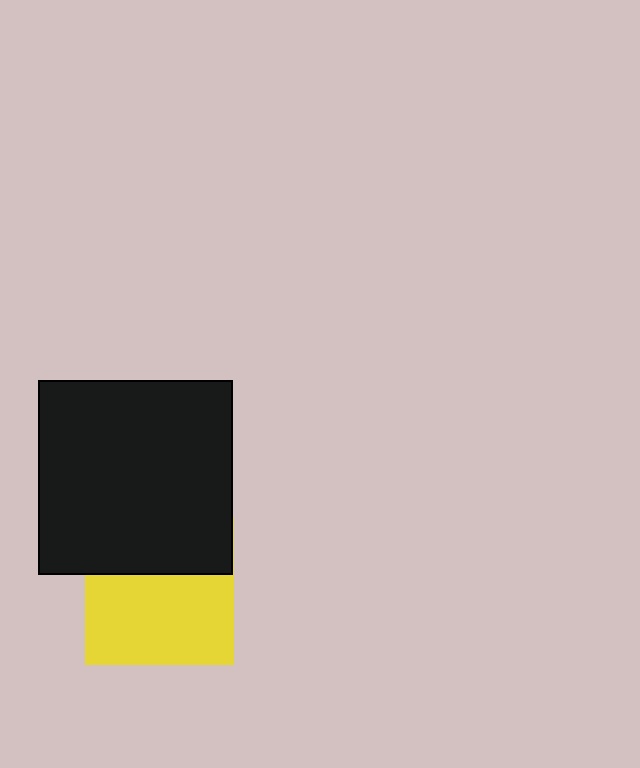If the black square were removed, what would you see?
You would see the complete yellow square.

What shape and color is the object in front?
The object in front is a black square.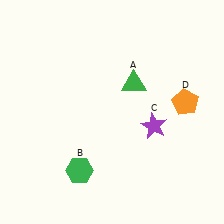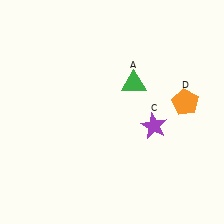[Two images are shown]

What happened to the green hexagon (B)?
The green hexagon (B) was removed in Image 2. It was in the bottom-left area of Image 1.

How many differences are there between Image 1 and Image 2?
There is 1 difference between the two images.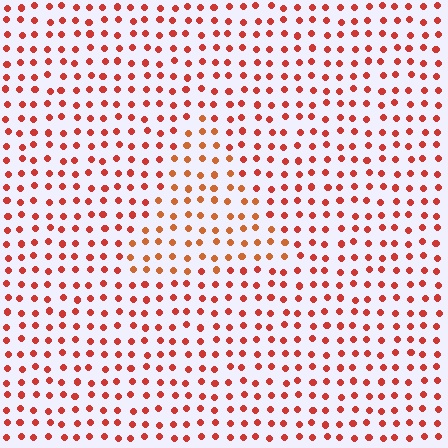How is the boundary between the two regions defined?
The boundary is defined purely by a slight shift in hue (about 19 degrees). Spacing, size, and orientation are identical on both sides.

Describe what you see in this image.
The image is filled with small red elements in a uniform arrangement. A triangle-shaped region is visible where the elements are tinted to a slightly different hue, forming a subtle color boundary.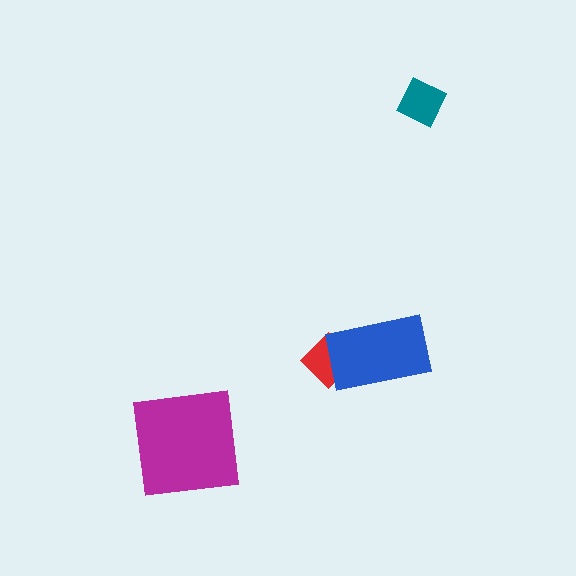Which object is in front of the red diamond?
The blue rectangle is in front of the red diamond.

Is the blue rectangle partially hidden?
No, no other shape covers it.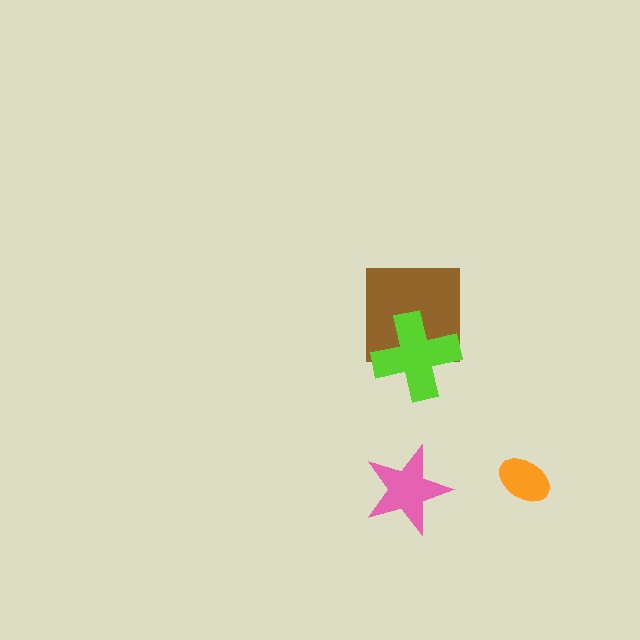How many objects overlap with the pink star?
0 objects overlap with the pink star.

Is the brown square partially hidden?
Yes, it is partially covered by another shape.